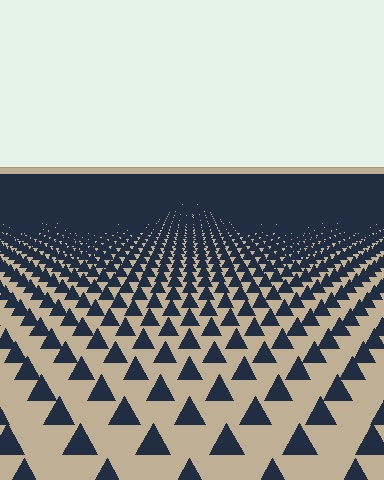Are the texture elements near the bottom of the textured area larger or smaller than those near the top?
Larger. Near the bottom, elements are closer to the viewer and appear at a bigger on-screen size.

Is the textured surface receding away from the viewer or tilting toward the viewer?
The surface is receding away from the viewer. Texture elements get smaller and denser toward the top.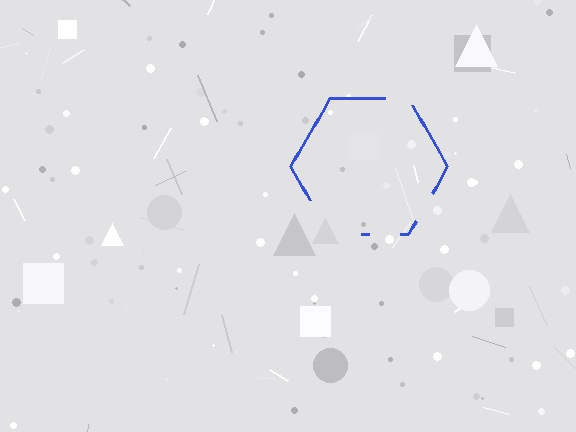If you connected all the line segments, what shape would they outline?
They would outline a hexagon.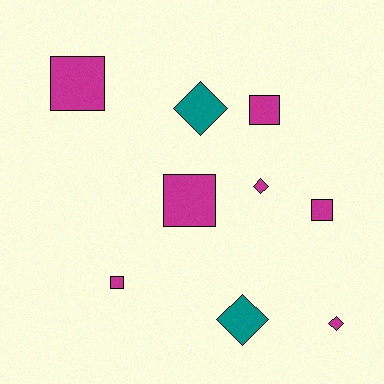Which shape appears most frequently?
Square, with 5 objects.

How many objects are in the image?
There are 9 objects.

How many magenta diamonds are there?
There are 2 magenta diamonds.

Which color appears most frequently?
Magenta, with 7 objects.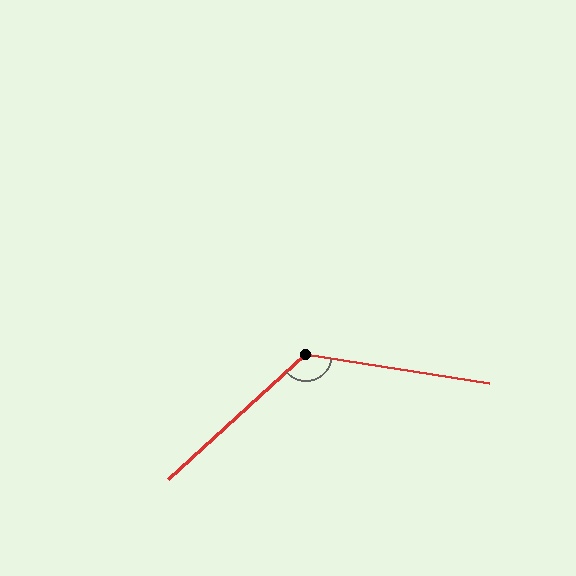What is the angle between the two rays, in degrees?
Approximately 129 degrees.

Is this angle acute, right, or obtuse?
It is obtuse.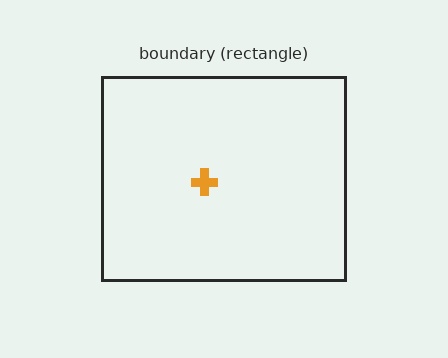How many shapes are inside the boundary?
1 inside, 0 outside.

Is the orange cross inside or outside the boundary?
Inside.